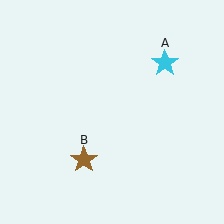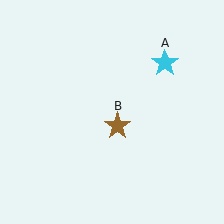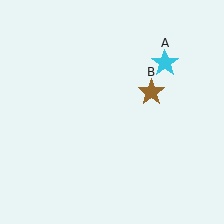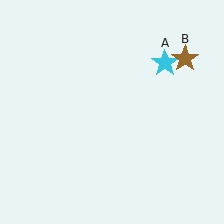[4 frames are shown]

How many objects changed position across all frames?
1 object changed position: brown star (object B).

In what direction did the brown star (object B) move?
The brown star (object B) moved up and to the right.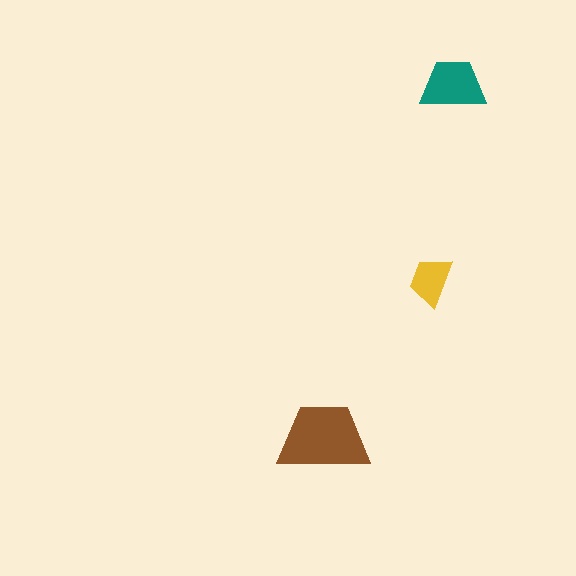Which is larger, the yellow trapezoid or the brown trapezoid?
The brown one.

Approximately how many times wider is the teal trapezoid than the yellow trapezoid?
About 1.5 times wider.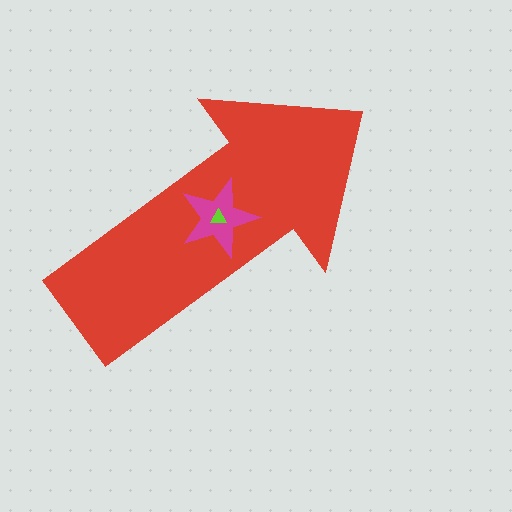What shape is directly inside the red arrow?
The magenta star.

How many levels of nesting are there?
3.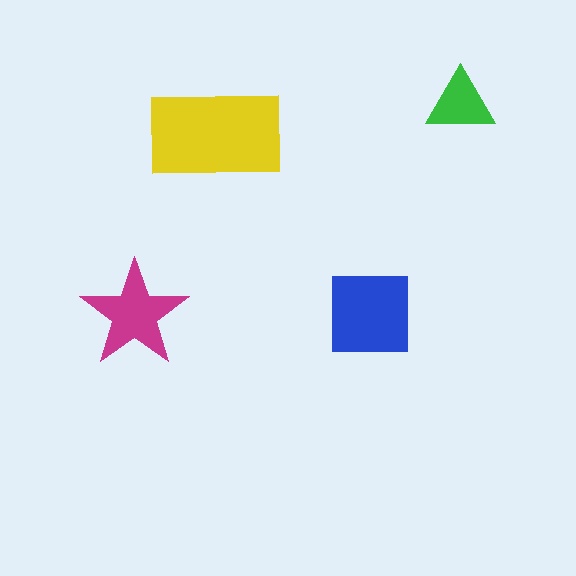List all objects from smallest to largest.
The green triangle, the magenta star, the blue square, the yellow rectangle.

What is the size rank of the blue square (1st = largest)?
2nd.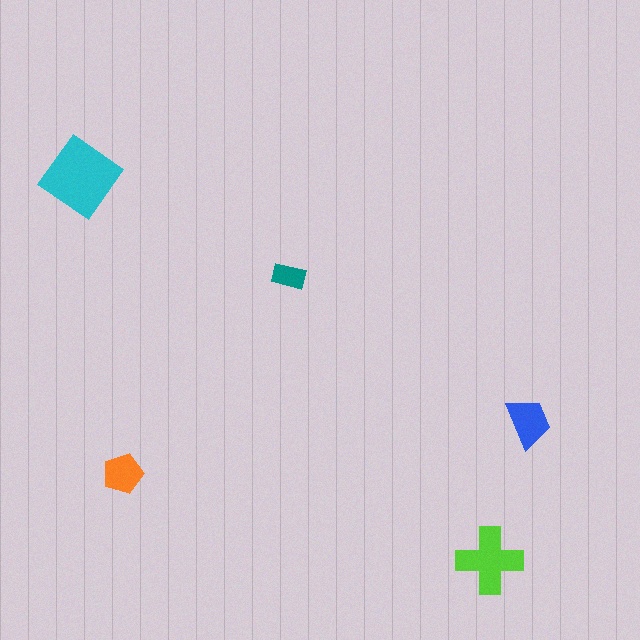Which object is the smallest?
The teal rectangle.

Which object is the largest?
The cyan diamond.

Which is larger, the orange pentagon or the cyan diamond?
The cyan diamond.